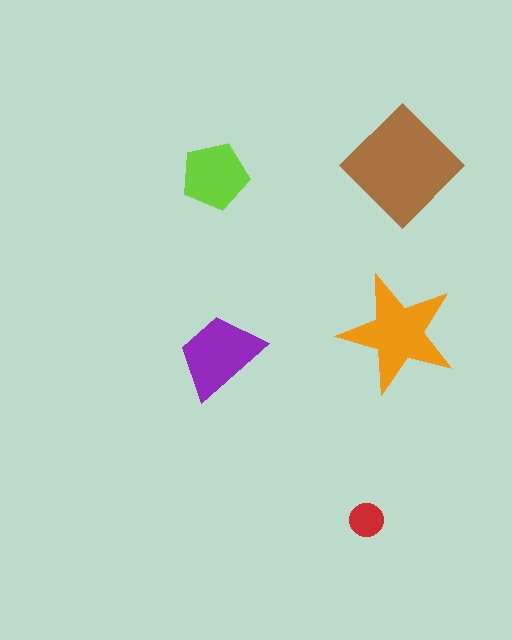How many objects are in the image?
There are 5 objects in the image.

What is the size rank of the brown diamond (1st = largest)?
1st.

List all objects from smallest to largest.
The red circle, the lime pentagon, the purple trapezoid, the orange star, the brown diamond.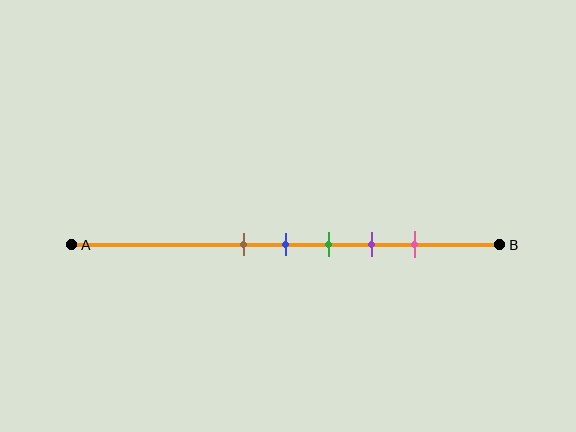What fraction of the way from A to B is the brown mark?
The brown mark is approximately 40% (0.4) of the way from A to B.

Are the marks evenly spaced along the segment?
Yes, the marks are approximately evenly spaced.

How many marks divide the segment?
There are 5 marks dividing the segment.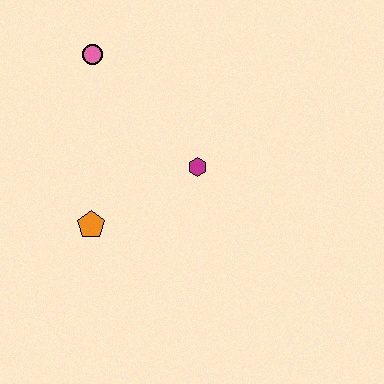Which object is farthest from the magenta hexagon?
The pink circle is farthest from the magenta hexagon.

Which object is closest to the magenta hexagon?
The orange pentagon is closest to the magenta hexagon.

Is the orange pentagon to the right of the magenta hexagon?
No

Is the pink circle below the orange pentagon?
No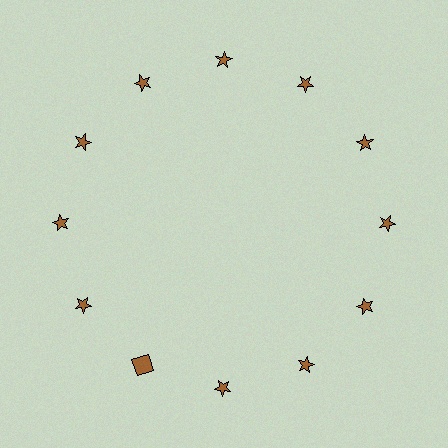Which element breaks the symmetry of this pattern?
The brown square at roughly the 7 o'clock position breaks the symmetry. All other shapes are brown stars.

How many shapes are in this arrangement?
There are 12 shapes arranged in a ring pattern.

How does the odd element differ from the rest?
It has a different shape: square instead of star.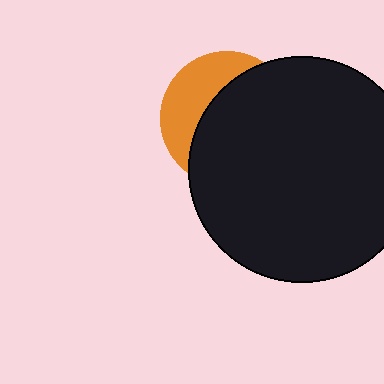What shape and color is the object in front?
The object in front is a black circle.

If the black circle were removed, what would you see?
You would see the complete orange circle.